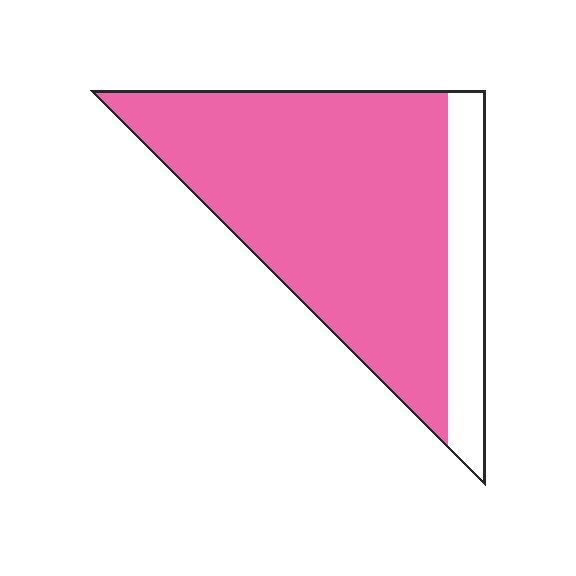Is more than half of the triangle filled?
Yes.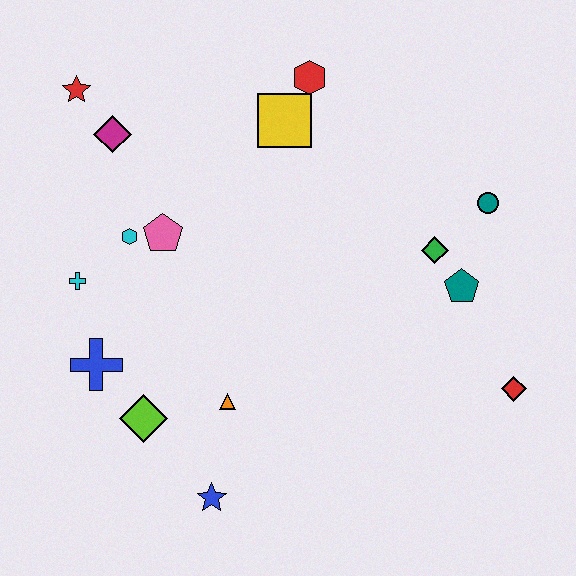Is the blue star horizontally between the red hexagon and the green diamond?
No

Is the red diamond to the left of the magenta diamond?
No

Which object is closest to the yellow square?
The red hexagon is closest to the yellow square.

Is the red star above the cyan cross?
Yes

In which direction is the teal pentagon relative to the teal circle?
The teal pentagon is below the teal circle.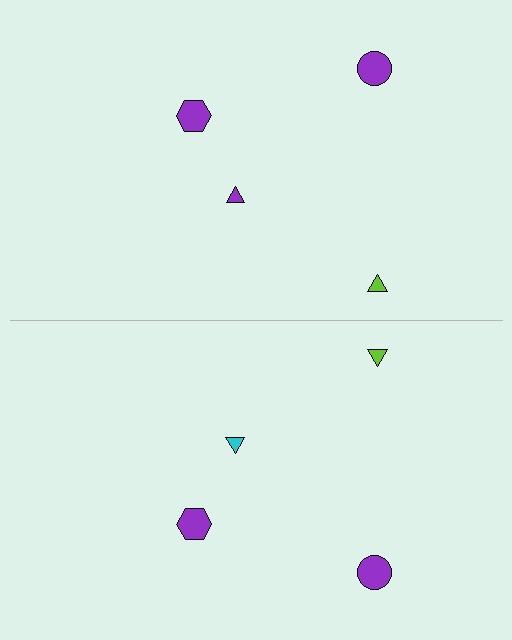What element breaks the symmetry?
The cyan triangle on the bottom side breaks the symmetry — its mirror counterpart is purple.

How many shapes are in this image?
There are 8 shapes in this image.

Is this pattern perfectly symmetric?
No, the pattern is not perfectly symmetric. The cyan triangle on the bottom side breaks the symmetry — its mirror counterpart is purple.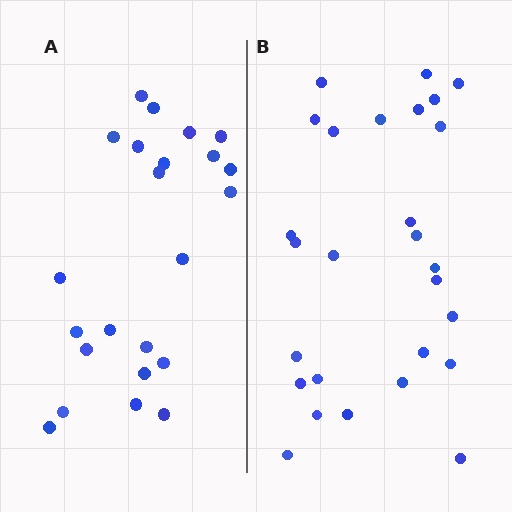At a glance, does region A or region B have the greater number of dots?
Region B (the right region) has more dots.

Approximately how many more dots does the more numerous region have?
Region B has about 4 more dots than region A.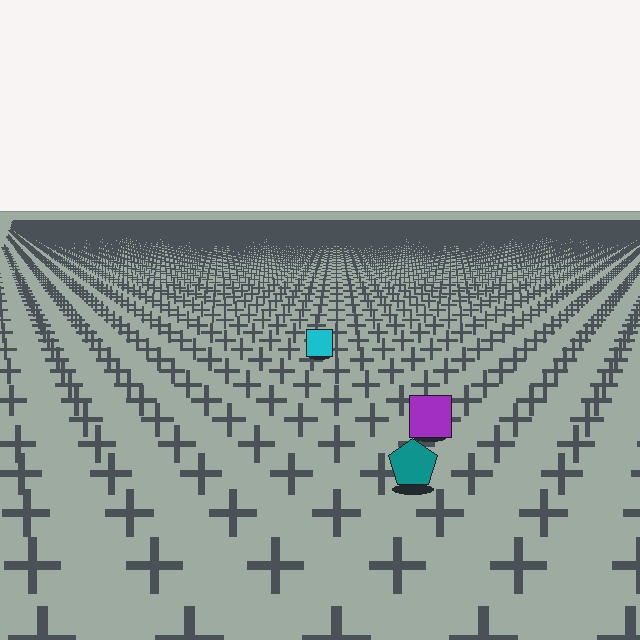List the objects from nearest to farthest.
From nearest to farthest: the teal pentagon, the purple square, the cyan square.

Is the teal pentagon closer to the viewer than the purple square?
Yes. The teal pentagon is closer — you can tell from the texture gradient: the ground texture is coarser near it.